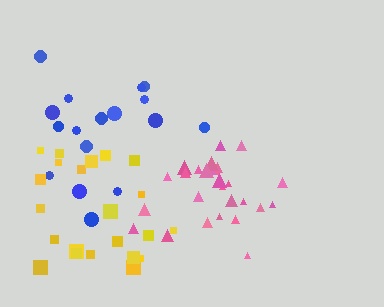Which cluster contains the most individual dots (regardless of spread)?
Pink (27).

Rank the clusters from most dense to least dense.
pink, blue, yellow.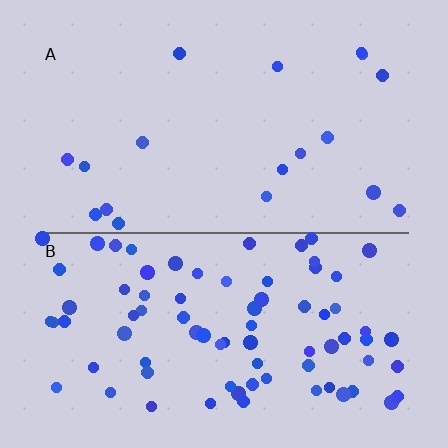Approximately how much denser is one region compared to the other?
Approximately 4.3× — region B over region A.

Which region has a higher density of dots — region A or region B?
B (the bottom).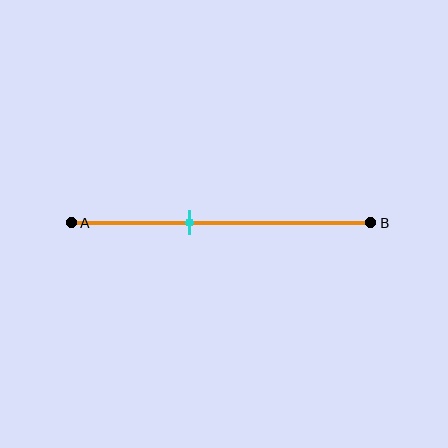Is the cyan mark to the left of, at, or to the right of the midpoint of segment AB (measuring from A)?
The cyan mark is to the left of the midpoint of segment AB.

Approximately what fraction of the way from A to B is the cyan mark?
The cyan mark is approximately 40% of the way from A to B.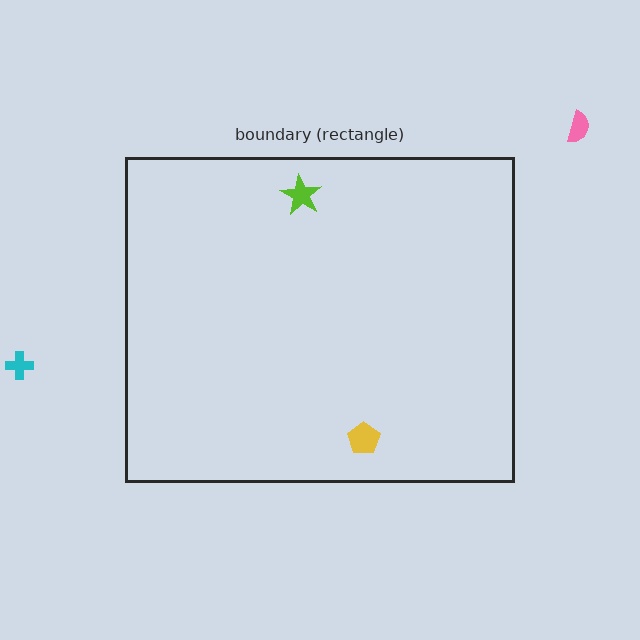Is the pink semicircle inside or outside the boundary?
Outside.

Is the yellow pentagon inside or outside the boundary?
Inside.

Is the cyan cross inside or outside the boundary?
Outside.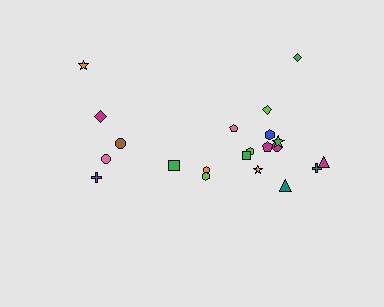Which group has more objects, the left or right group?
The right group.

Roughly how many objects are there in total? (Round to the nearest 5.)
Roughly 20 objects in total.